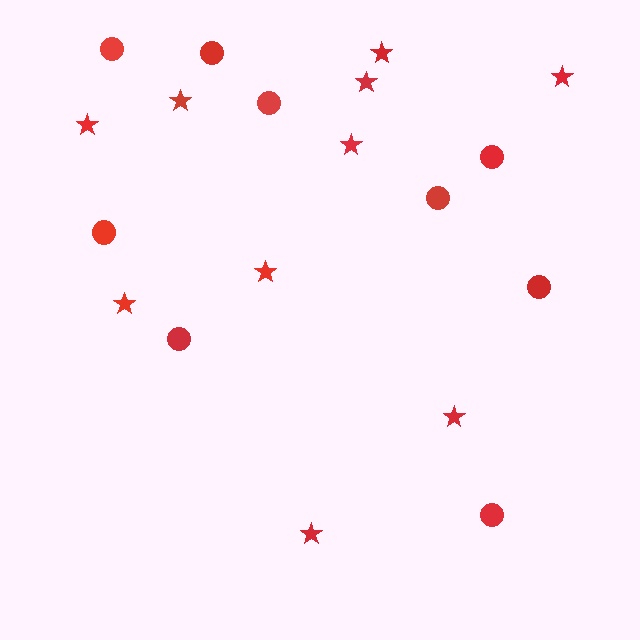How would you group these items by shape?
There are 2 groups: one group of stars (10) and one group of circles (9).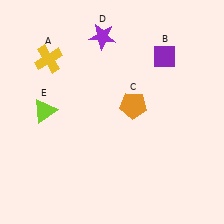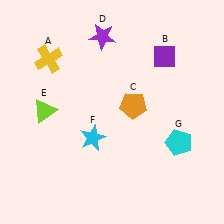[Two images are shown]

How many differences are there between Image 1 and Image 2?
There are 2 differences between the two images.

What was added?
A cyan star (F), a cyan pentagon (G) were added in Image 2.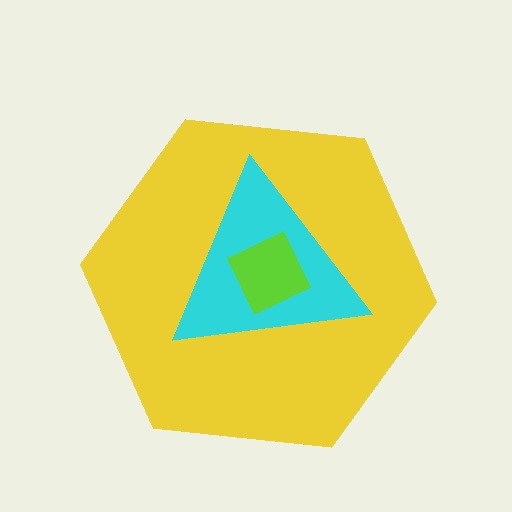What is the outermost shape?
The yellow hexagon.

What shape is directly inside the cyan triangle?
The lime square.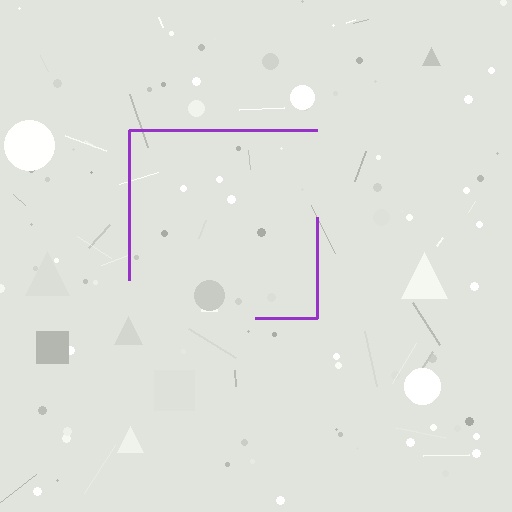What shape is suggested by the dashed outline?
The dashed outline suggests a square.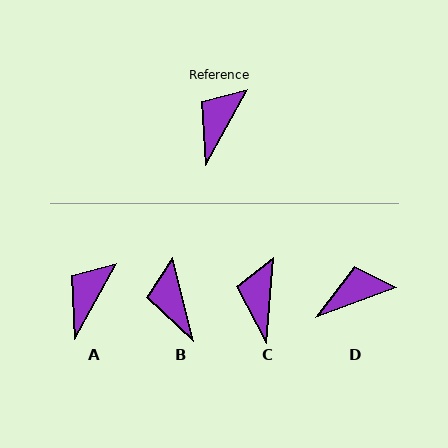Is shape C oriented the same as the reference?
No, it is off by about 24 degrees.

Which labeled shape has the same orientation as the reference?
A.